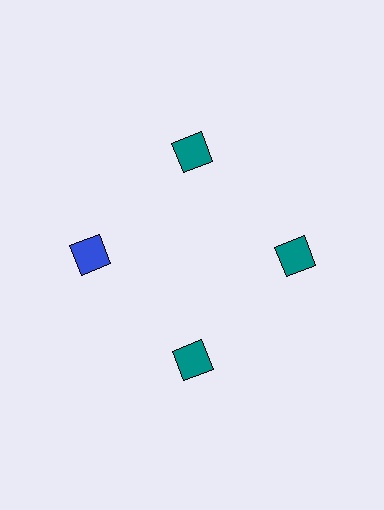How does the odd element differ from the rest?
It has a different color: blue instead of teal.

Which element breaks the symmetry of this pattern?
The blue diamond at roughly the 9 o'clock position breaks the symmetry. All other shapes are teal diamonds.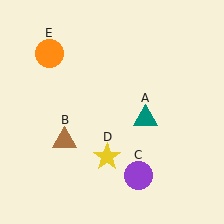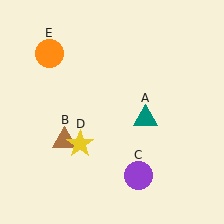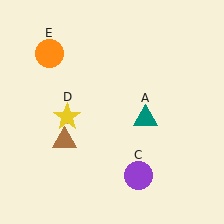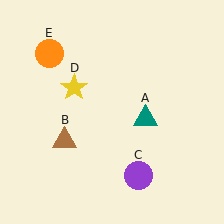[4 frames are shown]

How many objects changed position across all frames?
1 object changed position: yellow star (object D).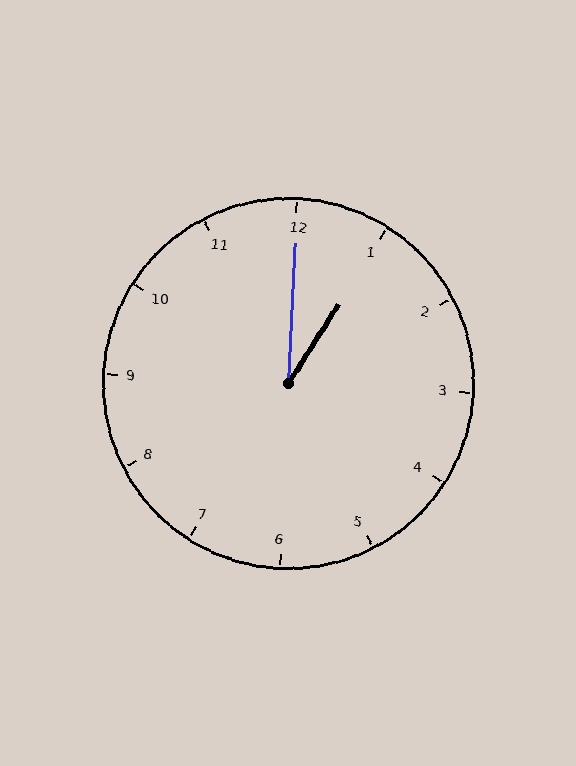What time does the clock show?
1:00.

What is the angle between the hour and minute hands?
Approximately 30 degrees.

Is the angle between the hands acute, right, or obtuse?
It is acute.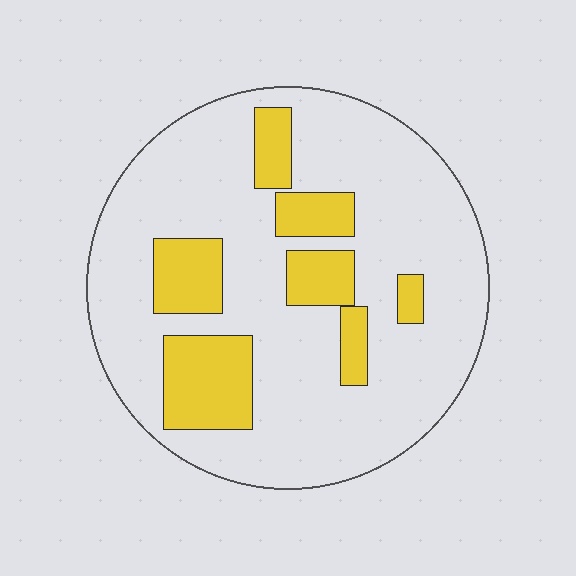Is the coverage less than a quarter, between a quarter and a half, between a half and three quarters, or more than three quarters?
Less than a quarter.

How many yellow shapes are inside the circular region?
7.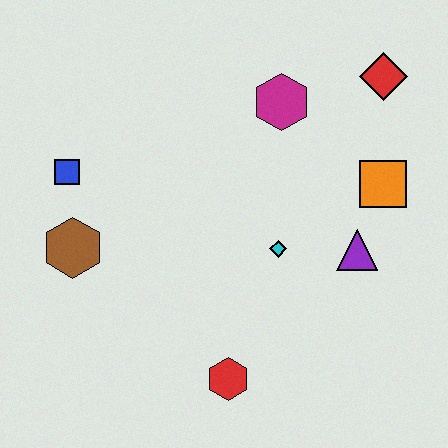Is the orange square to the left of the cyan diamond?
No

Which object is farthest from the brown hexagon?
The red diamond is farthest from the brown hexagon.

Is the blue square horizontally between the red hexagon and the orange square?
No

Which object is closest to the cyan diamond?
The purple triangle is closest to the cyan diamond.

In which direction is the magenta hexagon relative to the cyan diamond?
The magenta hexagon is above the cyan diamond.